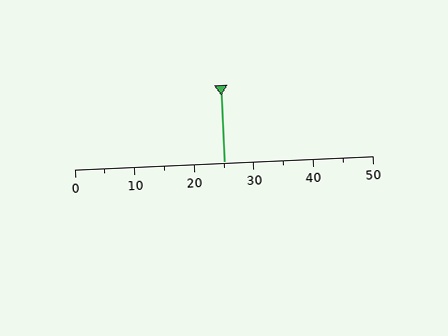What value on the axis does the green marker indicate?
The marker indicates approximately 25.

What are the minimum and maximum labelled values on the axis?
The axis runs from 0 to 50.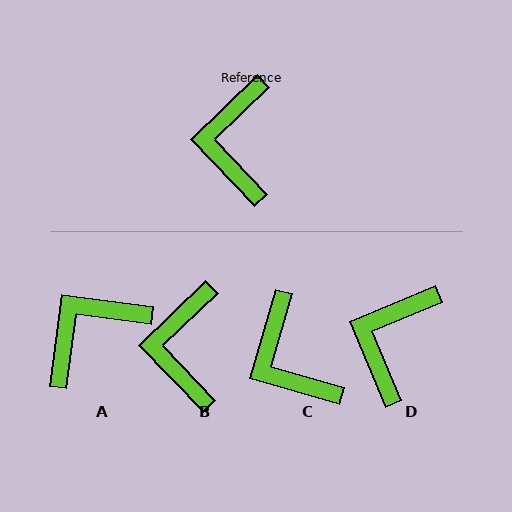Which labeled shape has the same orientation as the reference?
B.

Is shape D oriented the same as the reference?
No, it is off by about 21 degrees.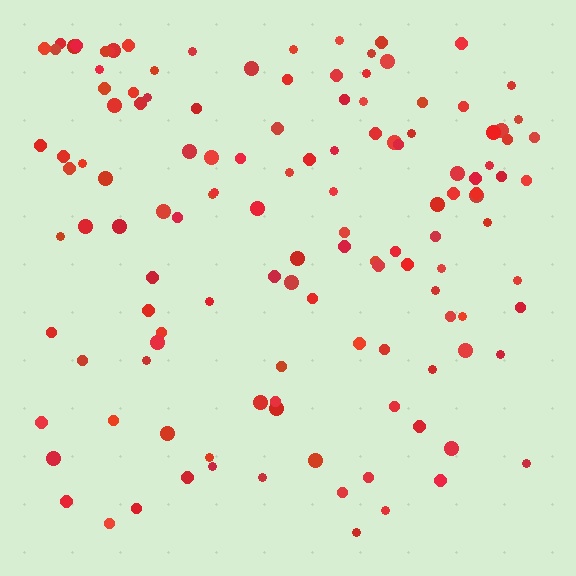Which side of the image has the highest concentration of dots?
The top.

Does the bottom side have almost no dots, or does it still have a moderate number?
Still a moderate number, just noticeably fewer than the top.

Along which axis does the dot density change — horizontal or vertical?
Vertical.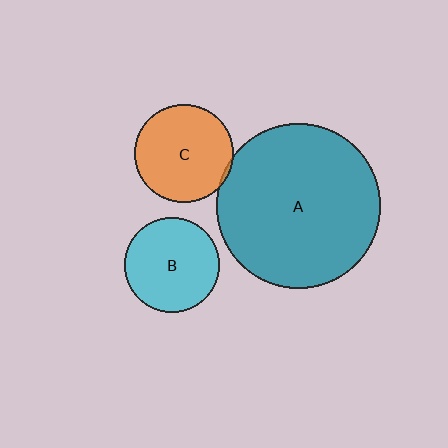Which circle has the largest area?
Circle A (teal).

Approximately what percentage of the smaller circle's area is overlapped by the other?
Approximately 5%.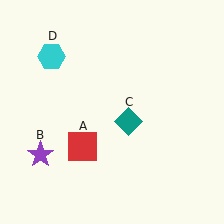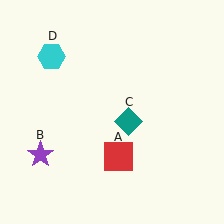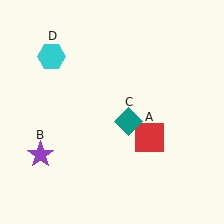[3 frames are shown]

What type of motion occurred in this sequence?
The red square (object A) rotated counterclockwise around the center of the scene.